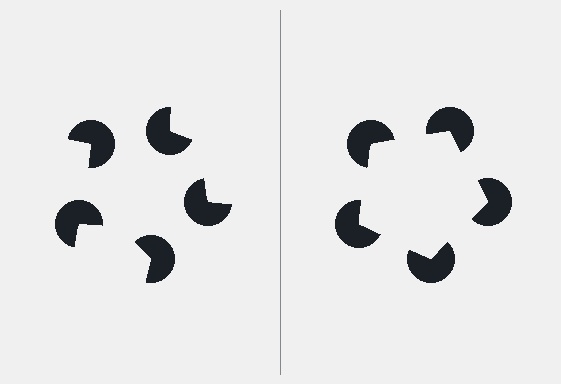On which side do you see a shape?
An illusory pentagon appears on the right side. On the left side the wedge cuts are rotated, so no coherent shape forms.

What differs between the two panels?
The pac-man discs are positioned identically on both sides; only the wedge orientations differ. On the right they align to a pentagon; on the left they are misaligned.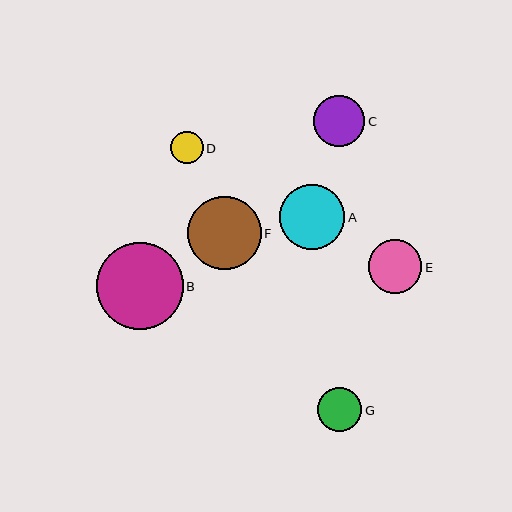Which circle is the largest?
Circle B is the largest with a size of approximately 87 pixels.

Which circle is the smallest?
Circle D is the smallest with a size of approximately 33 pixels.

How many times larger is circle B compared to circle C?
Circle B is approximately 1.7 times the size of circle C.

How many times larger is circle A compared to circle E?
Circle A is approximately 1.2 times the size of circle E.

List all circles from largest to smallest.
From largest to smallest: B, F, A, E, C, G, D.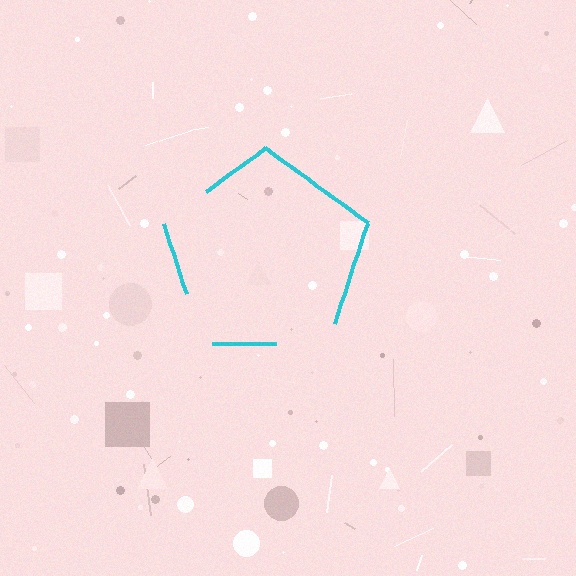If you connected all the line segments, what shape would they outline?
They would outline a pentagon.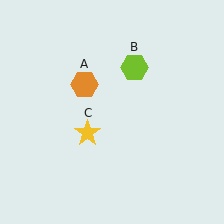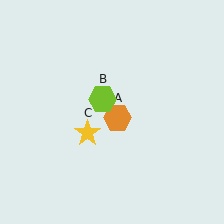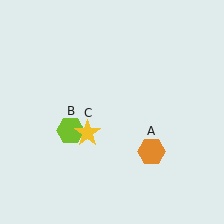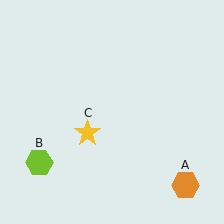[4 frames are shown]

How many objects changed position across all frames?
2 objects changed position: orange hexagon (object A), lime hexagon (object B).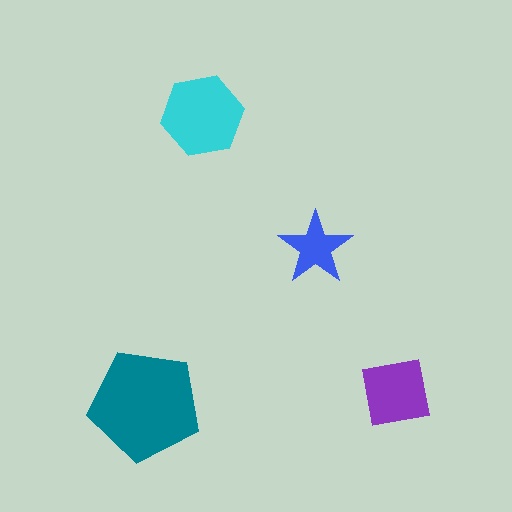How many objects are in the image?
There are 4 objects in the image.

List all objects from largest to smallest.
The teal pentagon, the cyan hexagon, the purple square, the blue star.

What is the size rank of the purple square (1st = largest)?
3rd.